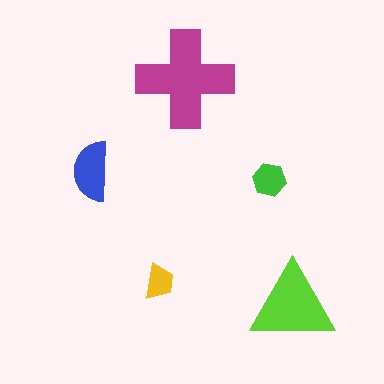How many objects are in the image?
There are 5 objects in the image.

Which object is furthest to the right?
The lime triangle is rightmost.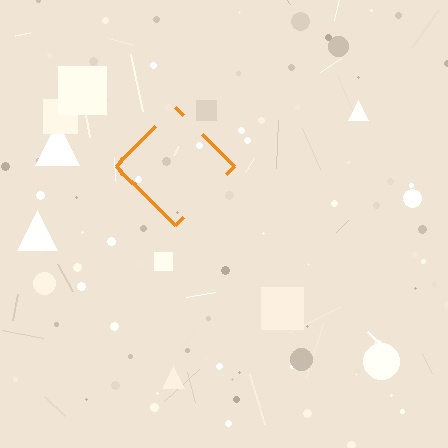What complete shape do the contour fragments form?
The contour fragments form a diamond.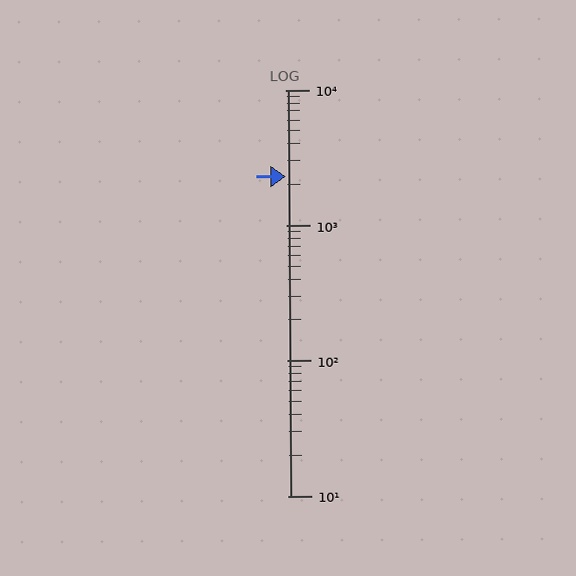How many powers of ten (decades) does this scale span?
The scale spans 3 decades, from 10 to 10000.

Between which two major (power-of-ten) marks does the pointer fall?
The pointer is between 1000 and 10000.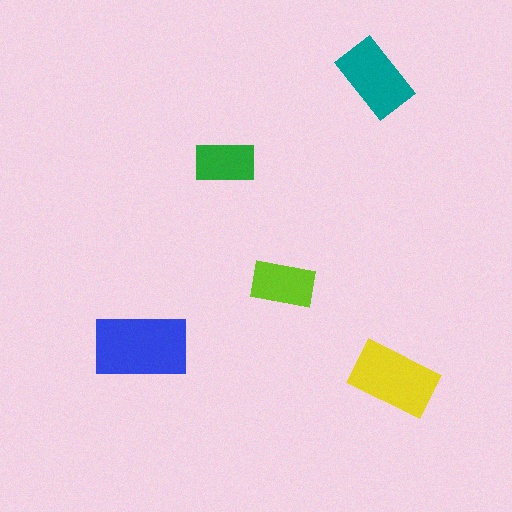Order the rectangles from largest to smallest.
the blue one, the yellow one, the teal one, the lime one, the green one.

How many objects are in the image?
There are 5 objects in the image.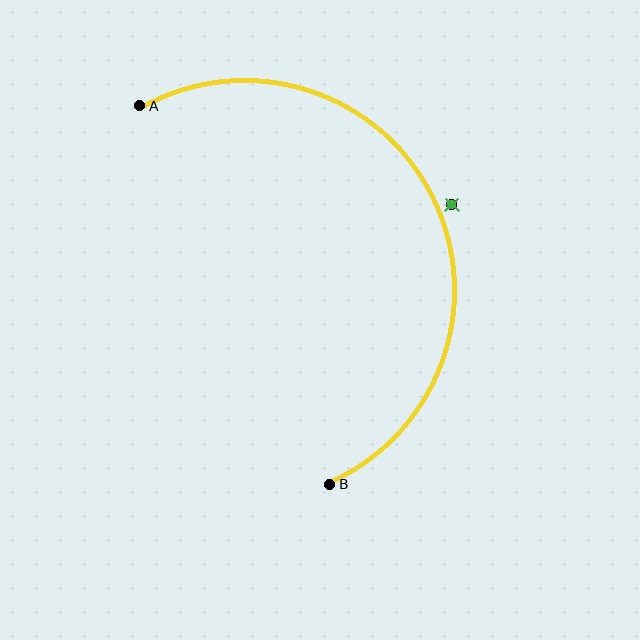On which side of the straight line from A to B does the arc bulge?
The arc bulges to the right of the straight line connecting A and B.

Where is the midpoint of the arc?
The arc midpoint is the point on the curve farthest from the straight line joining A and B. It sits to the right of that line.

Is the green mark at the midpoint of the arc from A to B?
No — the green mark does not lie on the arc at all. It sits slightly outside the curve.